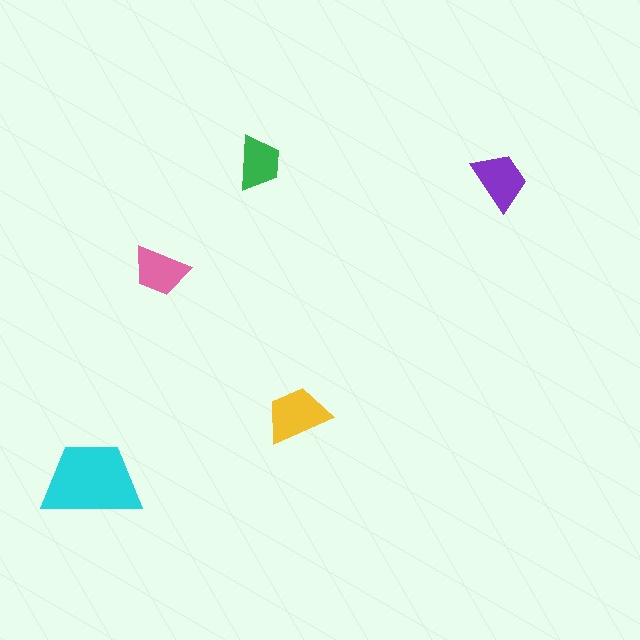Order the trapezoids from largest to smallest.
the cyan one, the yellow one, the purple one, the pink one, the green one.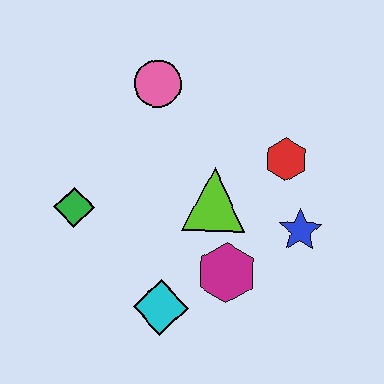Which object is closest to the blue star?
The red hexagon is closest to the blue star.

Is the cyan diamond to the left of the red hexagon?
Yes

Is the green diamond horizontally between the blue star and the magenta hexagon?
No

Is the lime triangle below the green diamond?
No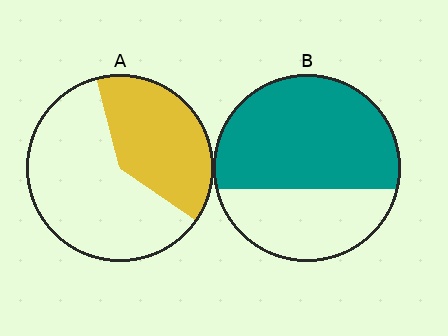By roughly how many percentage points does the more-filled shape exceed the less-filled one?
By roughly 25 percentage points (B over A).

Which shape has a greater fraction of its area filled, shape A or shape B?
Shape B.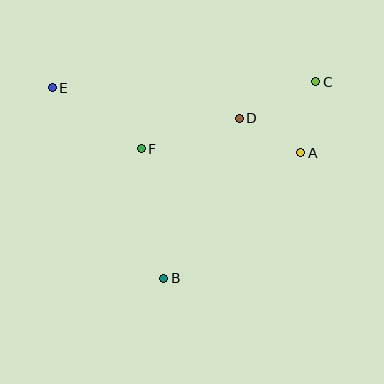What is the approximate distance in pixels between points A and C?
The distance between A and C is approximately 72 pixels.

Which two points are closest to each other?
Points A and D are closest to each other.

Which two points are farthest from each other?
Points C and E are farthest from each other.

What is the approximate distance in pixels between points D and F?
The distance between D and F is approximately 102 pixels.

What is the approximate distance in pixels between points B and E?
The distance between B and E is approximately 221 pixels.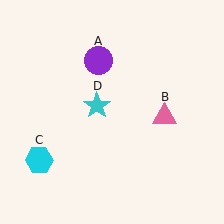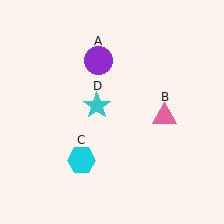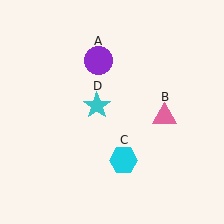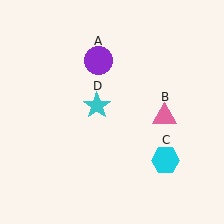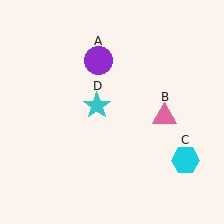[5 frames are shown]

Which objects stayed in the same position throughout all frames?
Purple circle (object A) and pink triangle (object B) and cyan star (object D) remained stationary.